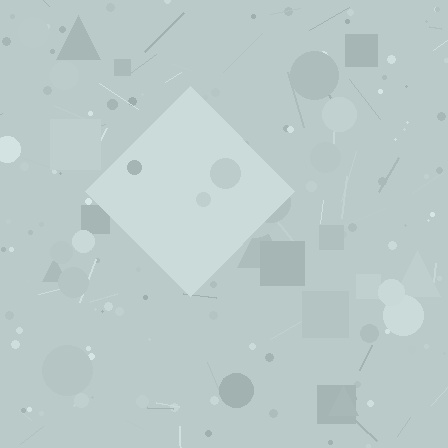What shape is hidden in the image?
A diamond is hidden in the image.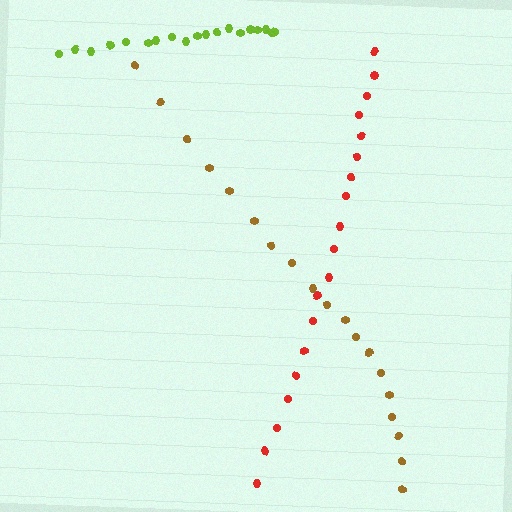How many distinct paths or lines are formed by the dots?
There are 3 distinct paths.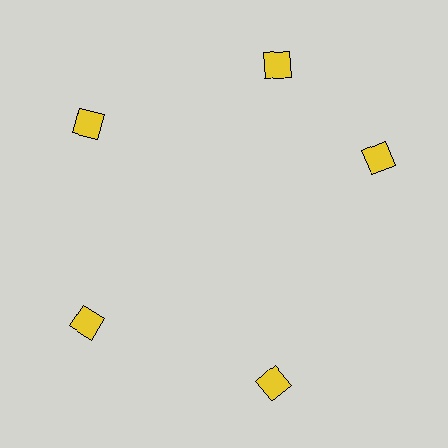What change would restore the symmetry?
The symmetry would be restored by rotating it back into even spacing with its neighbors so that all 5 squares sit at equal angles and equal distance from the center.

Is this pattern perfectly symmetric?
No. The 5 yellow squares are arranged in a ring, but one element near the 3 o'clock position is rotated out of alignment along the ring, breaking the 5-fold rotational symmetry.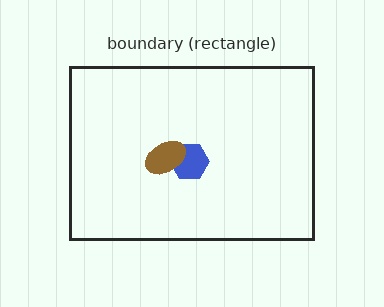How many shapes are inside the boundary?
2 inside, 0 outside.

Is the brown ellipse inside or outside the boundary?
Inside.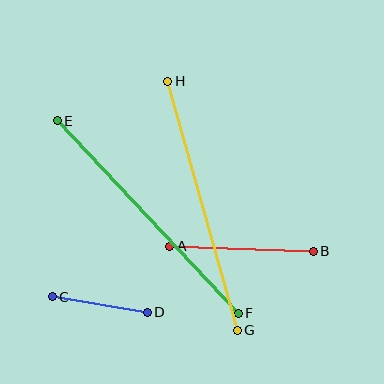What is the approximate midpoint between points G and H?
The midpoint is at approximately (202, 206) pixels.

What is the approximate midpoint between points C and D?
The midpoint is at approximately (100, 305) pixels.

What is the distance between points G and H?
The distance is approximately 259 pixels.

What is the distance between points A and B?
The distance is approximately 143 pixels.